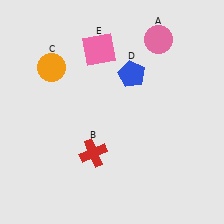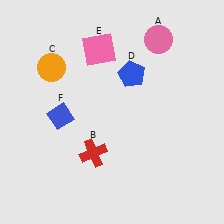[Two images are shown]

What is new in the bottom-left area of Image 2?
A blue diamond (F) was added in the bottom-left area of Image 2.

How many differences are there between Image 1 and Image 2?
There is 1 difference between the two images.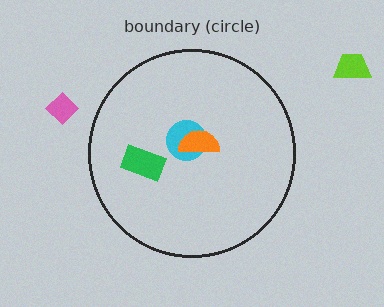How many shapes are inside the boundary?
3 inside, 2 outside.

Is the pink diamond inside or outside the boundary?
Outside.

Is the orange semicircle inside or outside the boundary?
Inside.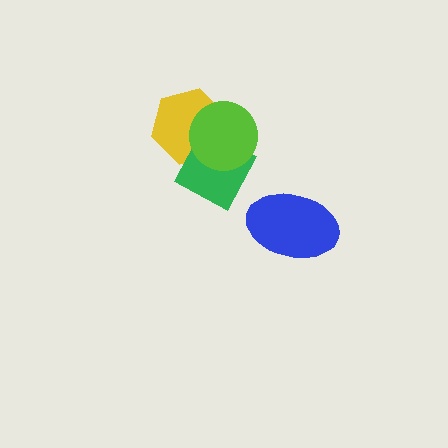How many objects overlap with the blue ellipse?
0 objects overlap with the blue ellipse.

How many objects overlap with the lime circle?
2 objects overlap with the lime circle.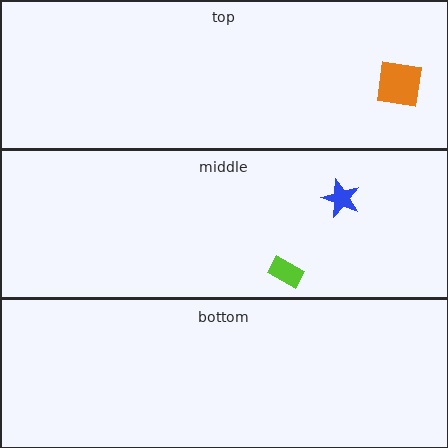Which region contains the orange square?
The top region.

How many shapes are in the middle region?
2.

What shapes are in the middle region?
The lime rectangle, the blue star.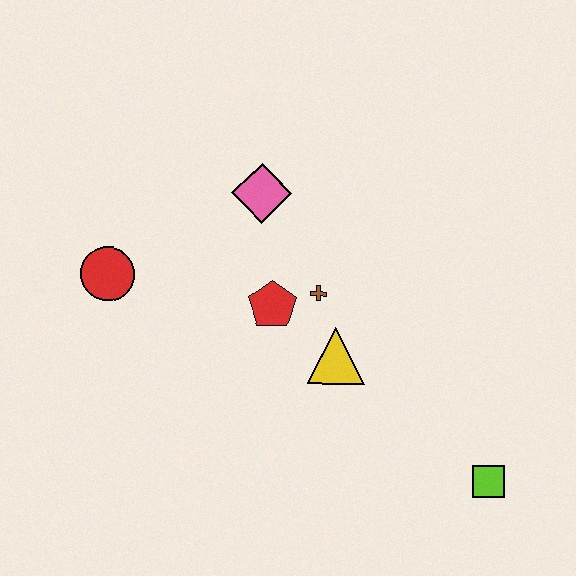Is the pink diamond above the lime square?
Yes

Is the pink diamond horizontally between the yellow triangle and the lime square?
No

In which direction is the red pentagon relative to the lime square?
The red pentagon is to the left of the lime square.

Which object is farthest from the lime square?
The red circle is farthest from the lime square.